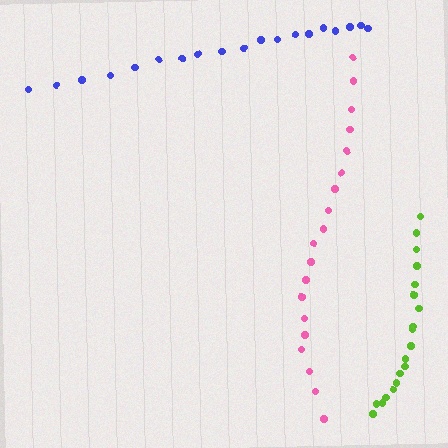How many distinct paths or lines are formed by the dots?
There are 3 distinct paths.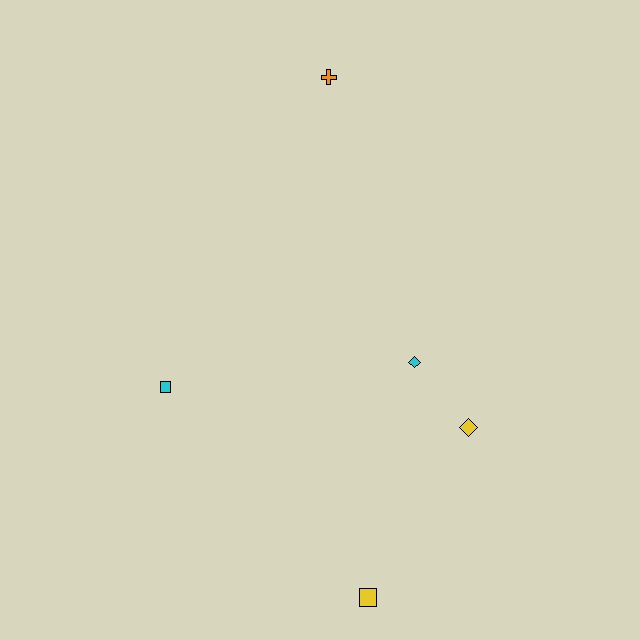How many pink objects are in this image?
There are no pink objects.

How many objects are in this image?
There are 5 objects.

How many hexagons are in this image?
There are no hexagons.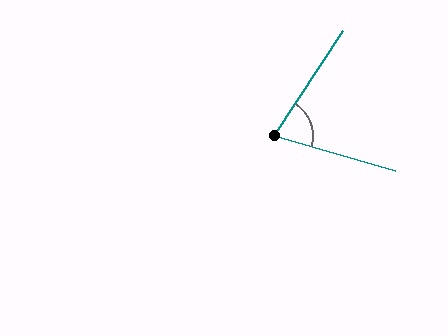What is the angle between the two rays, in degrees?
Approximately 73 degrees.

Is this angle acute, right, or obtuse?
It is acute.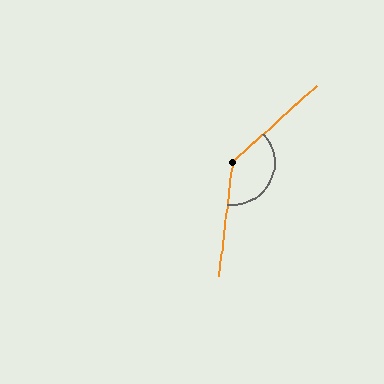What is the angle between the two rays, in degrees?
Approximately 139 degrees.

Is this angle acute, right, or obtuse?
It is obtuse.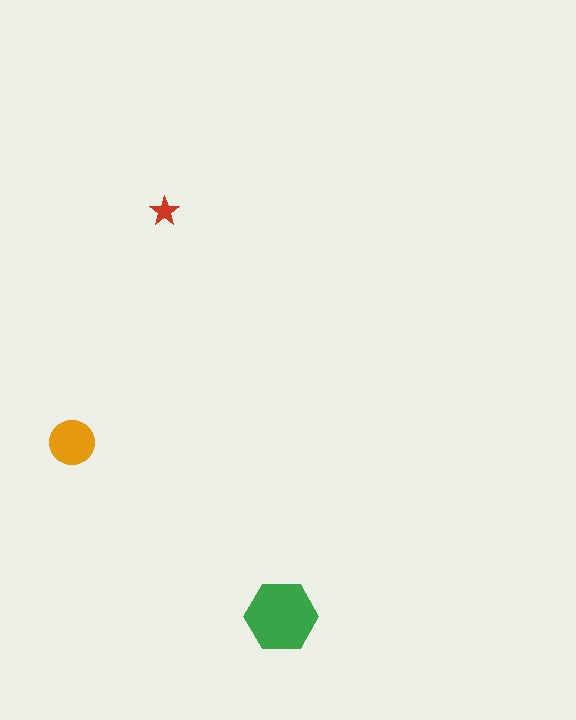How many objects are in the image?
There are 3 objects in the image.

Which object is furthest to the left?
The orange circle is leftmost.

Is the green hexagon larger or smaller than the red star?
Larger.